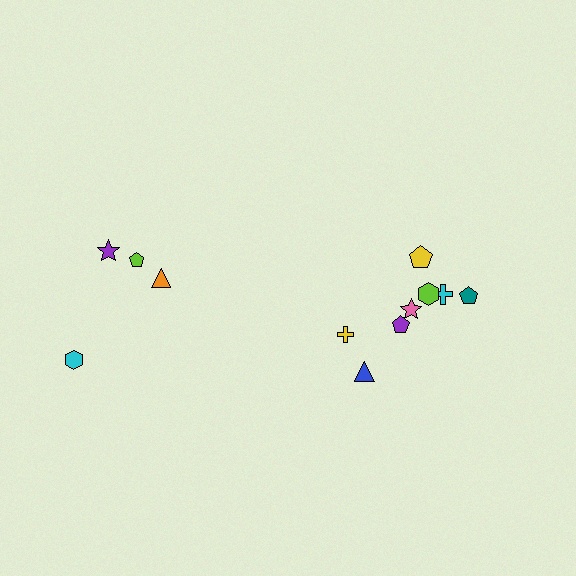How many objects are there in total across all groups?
There are 12 objects.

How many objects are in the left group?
There are 4 objects.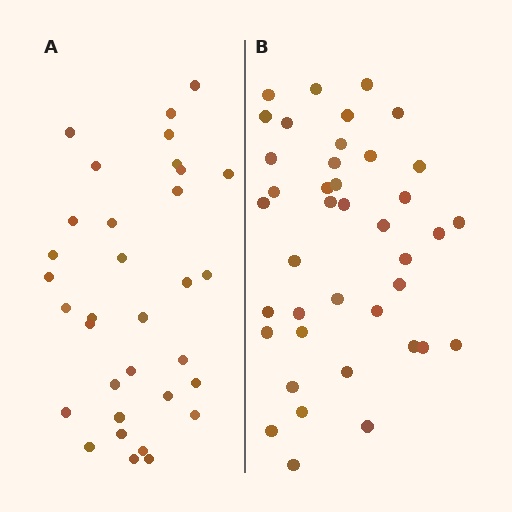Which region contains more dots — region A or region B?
Region B (the right region) has more dots.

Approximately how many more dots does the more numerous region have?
Region B has roughly 8 or so more dots than region A.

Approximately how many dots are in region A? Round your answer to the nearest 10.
About 30 dots. (The exact count is 33, which rounds to 30.)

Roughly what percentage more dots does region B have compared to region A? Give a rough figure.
About 20% more.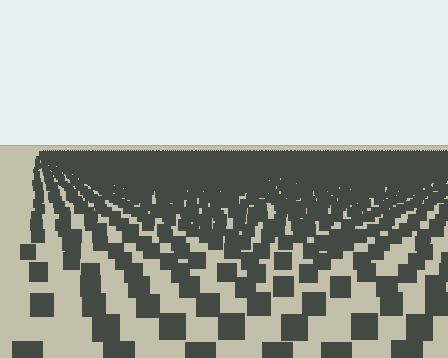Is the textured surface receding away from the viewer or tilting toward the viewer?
The surface is receding away from the viewer. Texture elements get smaller and denser toward the top.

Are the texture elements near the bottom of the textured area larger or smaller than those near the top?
Larger. Near the bottom, elements are closer to the viewer and appear at a bigger on-screen size.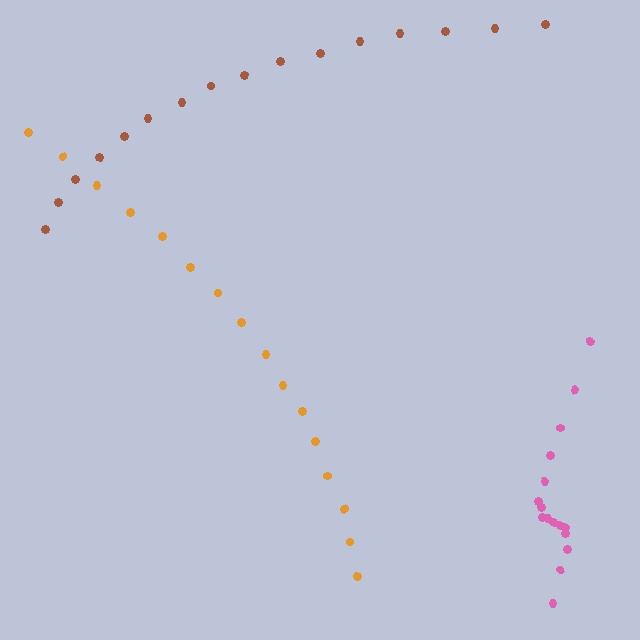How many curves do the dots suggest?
There are 3 distinct paths.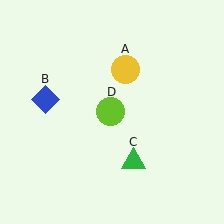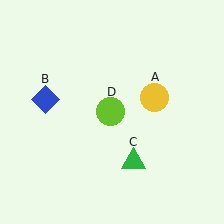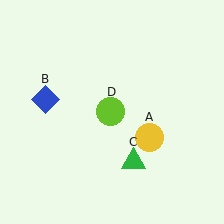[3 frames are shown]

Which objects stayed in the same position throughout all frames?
Blue diamond (object B) and green triangle (object C) and lime circle (object D) remained stationary.